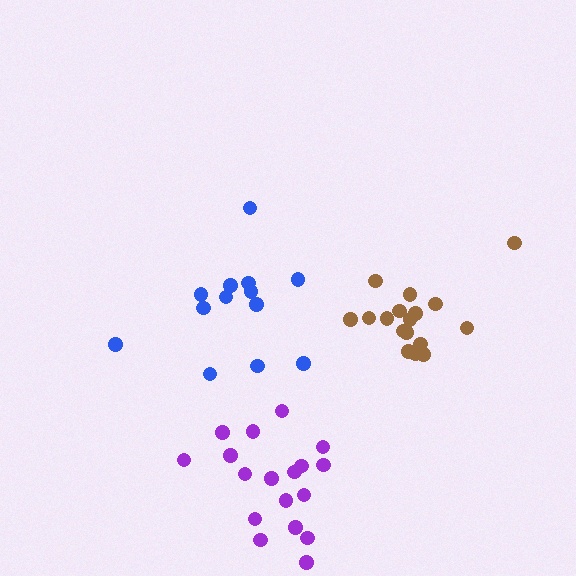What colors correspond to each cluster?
The clusters are colored: blue, brown, purple.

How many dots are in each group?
Group 1: 13 dots, Group 2: 17 dots, Group 3: 18 dots (48 total).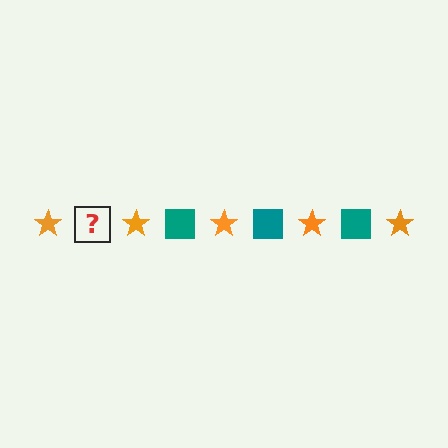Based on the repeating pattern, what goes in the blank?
The blank should be a teal square.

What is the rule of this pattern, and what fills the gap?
The rule is that the pattern alternates between orange star and teal square. The gap should be filled with a teal square.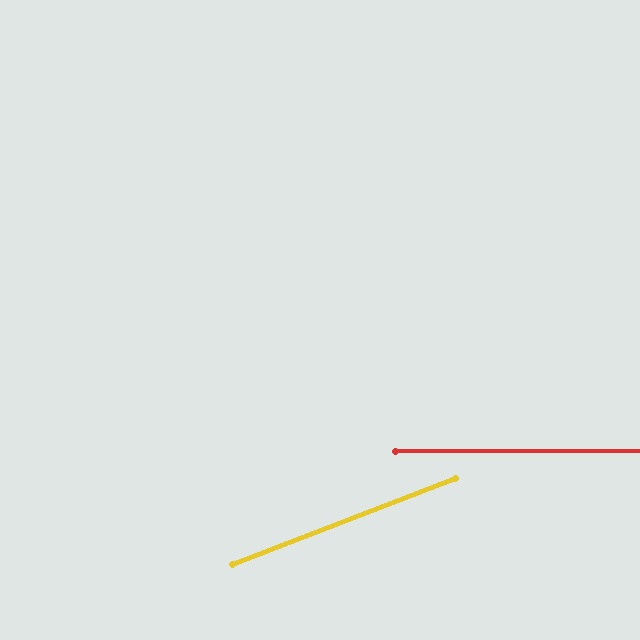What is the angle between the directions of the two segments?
Approximately 21 degrees.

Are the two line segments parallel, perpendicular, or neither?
Neither parallel nor perpendicular — they differ by about 21°.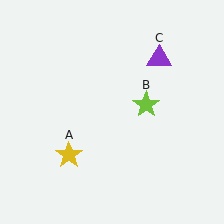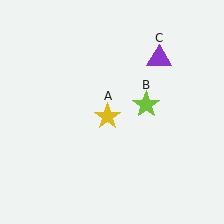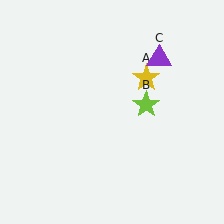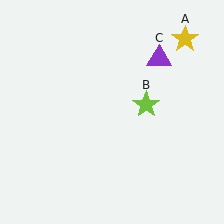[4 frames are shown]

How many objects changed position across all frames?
1 object changed position: yellow star (object A).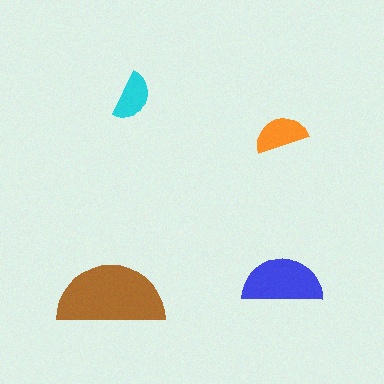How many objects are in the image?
There are 4 objects in the image.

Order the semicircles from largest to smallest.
the brown one, the blue one, the orange one, the cyan one.